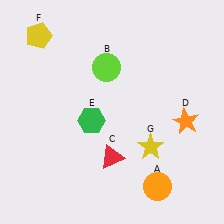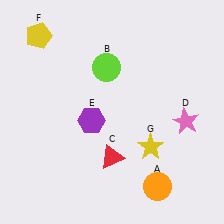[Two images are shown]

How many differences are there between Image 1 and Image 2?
There are 2 differences between the two images.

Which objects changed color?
D changed from orange to pink. E changed from green to purple.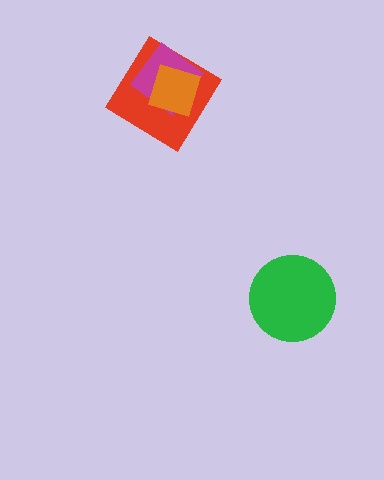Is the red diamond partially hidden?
Yes, it is partially covered by another shape.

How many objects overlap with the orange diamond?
2 objects overlap with the orange diamond.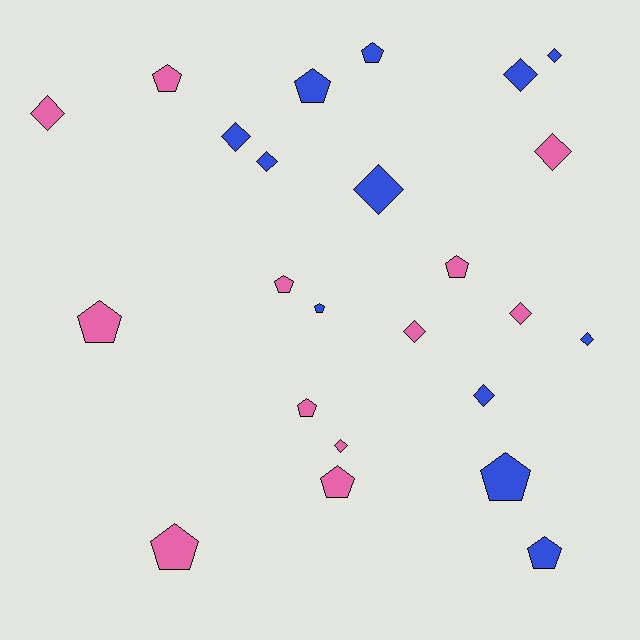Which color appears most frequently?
Blue, with 12 objects.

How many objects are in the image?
There are 24 objects.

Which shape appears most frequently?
Diamond, with 12 objects.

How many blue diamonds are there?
There are 7 blue diamonds.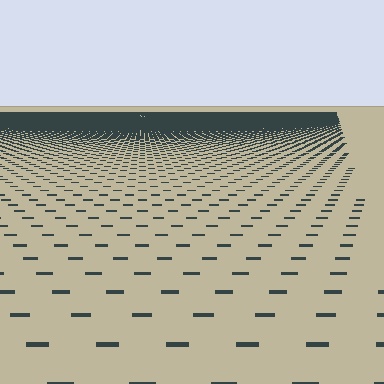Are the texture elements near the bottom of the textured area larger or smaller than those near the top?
Larger. Near the bottom, elements are closer to the viewer and appear at a bigger on-screen size.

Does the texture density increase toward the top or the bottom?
Density increases toward the top.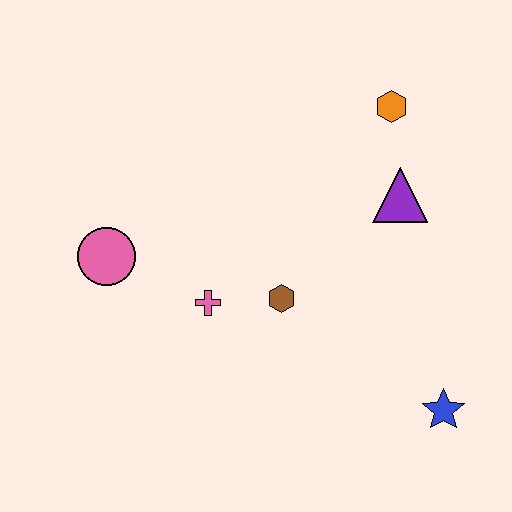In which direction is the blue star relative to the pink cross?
The blue star is to the right of the pink cross.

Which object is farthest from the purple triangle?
The pink circle is farthest from the purple triangle.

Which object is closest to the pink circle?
The pink cross is closest to the pink circle.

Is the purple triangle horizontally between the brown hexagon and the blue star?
Yes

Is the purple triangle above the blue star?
Yes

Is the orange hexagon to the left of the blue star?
Yes